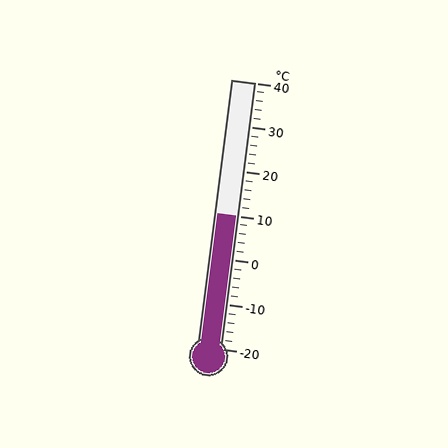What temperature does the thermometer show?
The thermometer shows approximately 10°C.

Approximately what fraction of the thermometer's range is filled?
The thermometer is filled to approximately 50% of its range.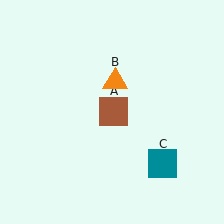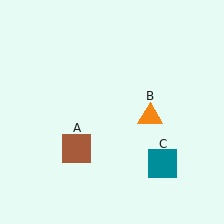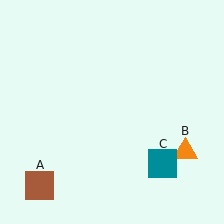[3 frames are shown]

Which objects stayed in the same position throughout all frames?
Teal square (object C) remained stationary.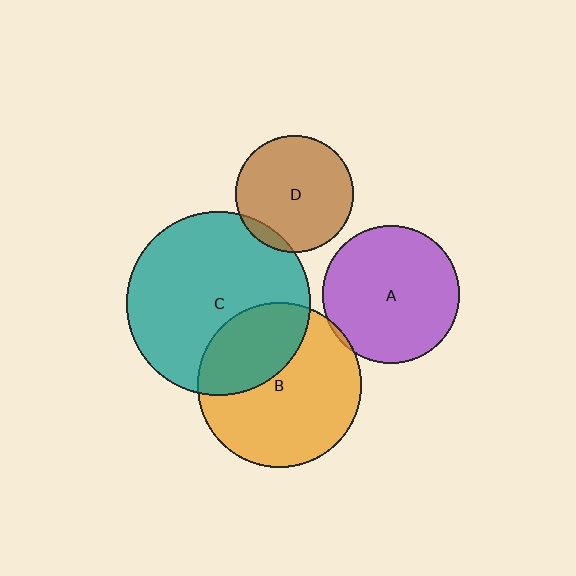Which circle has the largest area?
Circle C (teal).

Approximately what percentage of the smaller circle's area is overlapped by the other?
Approximately 5%.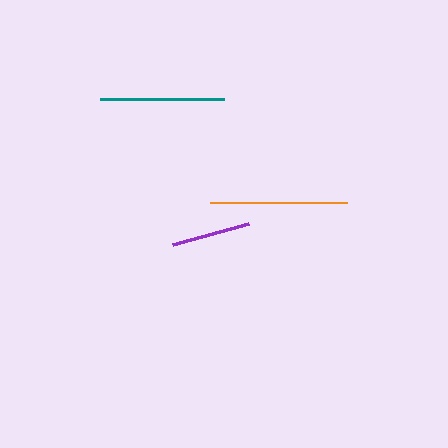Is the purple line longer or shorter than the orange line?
The orange line is longer than the purple line.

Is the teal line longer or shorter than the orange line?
The orange line is longer than the teal line.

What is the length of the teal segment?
The teal segment is approximately 124 pixels long.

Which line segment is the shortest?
The purple line is the shortest at approximately 78 pixels.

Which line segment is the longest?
The orange line is the longest at approximately 137 pixels.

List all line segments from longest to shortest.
From longest to shortest: orange, teal, purple.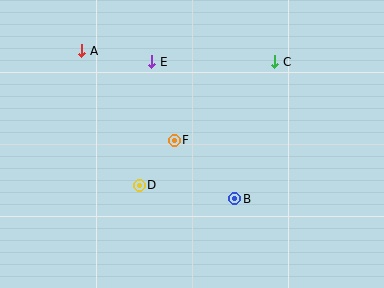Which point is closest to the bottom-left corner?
Point D is closest to the bottom-left corner.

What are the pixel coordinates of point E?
Point E is at (152, 62).